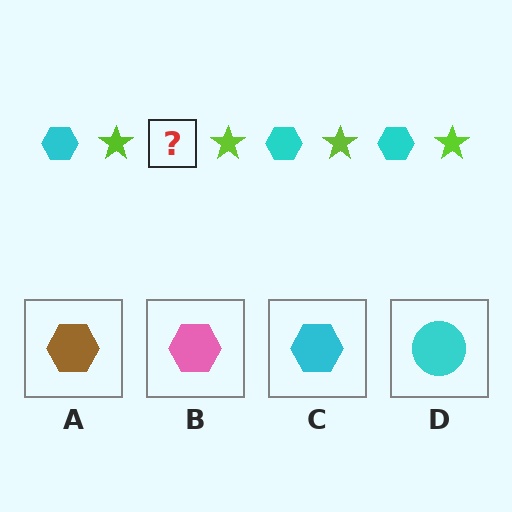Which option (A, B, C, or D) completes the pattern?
C.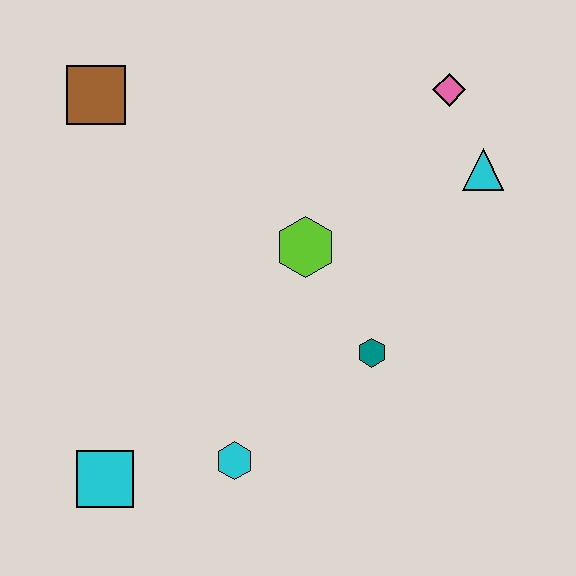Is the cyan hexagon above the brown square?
No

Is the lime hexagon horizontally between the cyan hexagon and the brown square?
No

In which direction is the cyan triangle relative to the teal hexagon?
The cyan triangle is above the teal hexagon.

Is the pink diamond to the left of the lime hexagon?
No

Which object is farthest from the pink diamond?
The cyan square is farthest from the pink diamond.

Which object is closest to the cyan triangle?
The pink diamond is closest to the cyan triangle.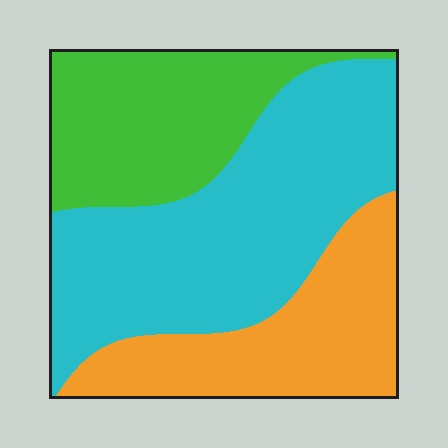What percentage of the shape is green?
Green covers around 25% of the shape.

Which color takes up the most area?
Cyan, at roughly 45%.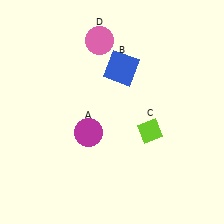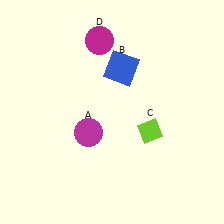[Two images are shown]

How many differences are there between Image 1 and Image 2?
There is 1 difference between the two images.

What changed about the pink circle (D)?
In Image 1, D is pink. In Image 2, it changed to magenta.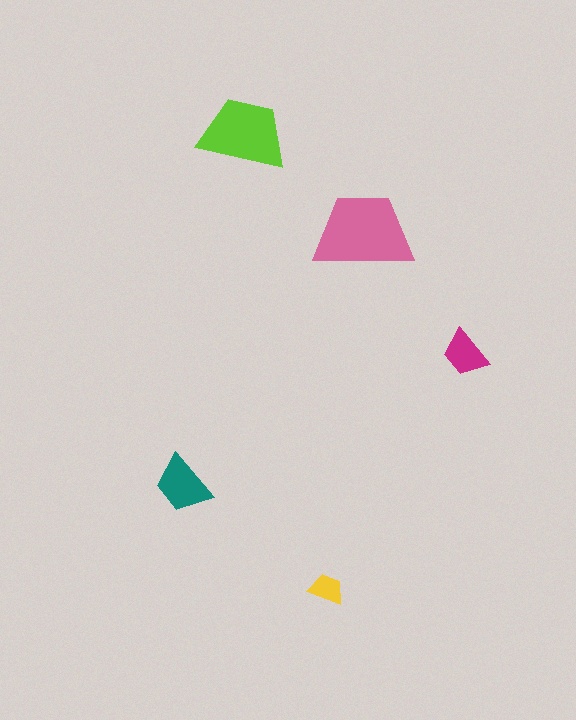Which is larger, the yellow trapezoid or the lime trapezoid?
The lime one.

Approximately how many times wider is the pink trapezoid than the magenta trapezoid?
About 2 times wider.